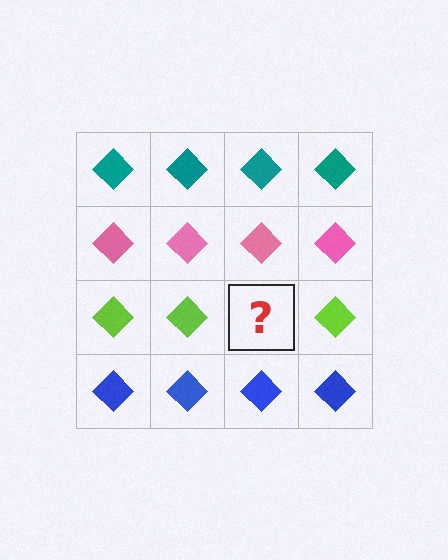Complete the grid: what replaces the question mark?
The question mark should be replaced with a lime diamond.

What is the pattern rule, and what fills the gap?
The rule is that each row has a consistent color. The gap should be filled with a lime diamond.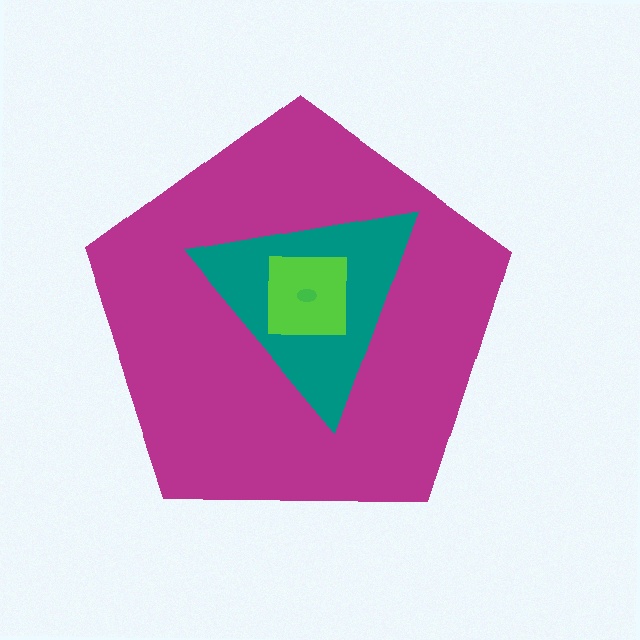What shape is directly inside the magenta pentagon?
The teal triangle.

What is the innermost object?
The green ellipse.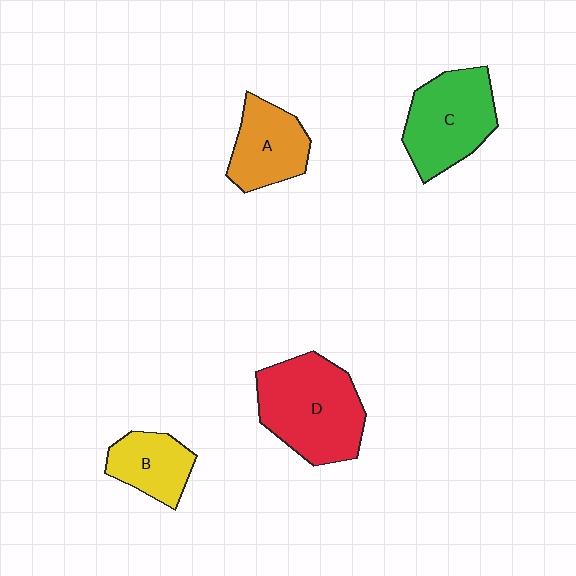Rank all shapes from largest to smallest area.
From largest to smallest: D (red), C (green), A (orange), B (yellow).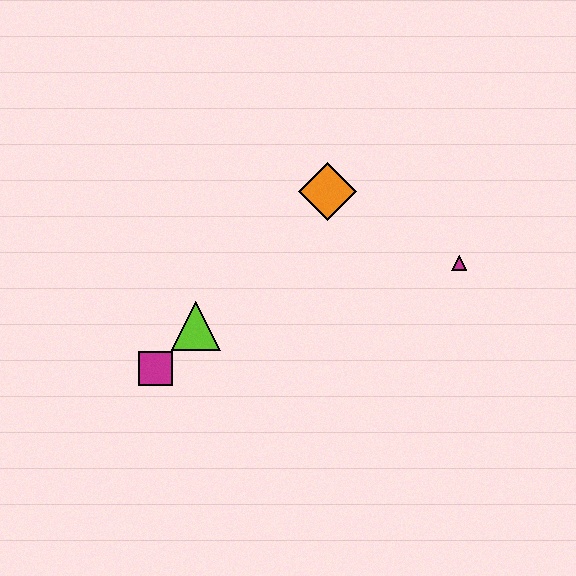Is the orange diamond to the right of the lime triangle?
Yes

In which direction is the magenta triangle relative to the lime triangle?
The magenta triangle is to the right of the lime triangle.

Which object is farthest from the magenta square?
The magenta triangle is farthest from the magenta square.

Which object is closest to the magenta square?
The lime triangle is closest to the magenta square.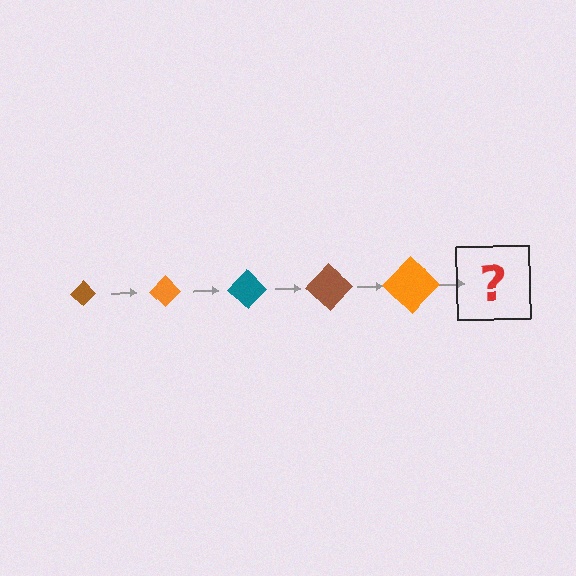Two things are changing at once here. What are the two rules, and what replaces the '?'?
The two rules are that the diamond grows larger each step and the color cycles through brown, orange, and teal. The '?' should be a teal diamond, larger than the previous one.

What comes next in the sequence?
The next element should be a teal diamond, larger than the previous one.